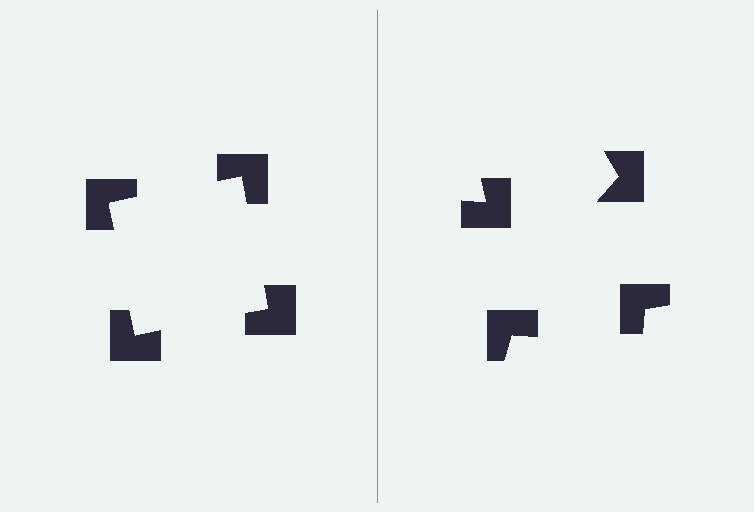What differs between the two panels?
The notched squares are positioned identically on both sides; only the wedge orientations differ. On the left they align to a square; on the right they are misaligned.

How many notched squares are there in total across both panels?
8 — 4 on each side.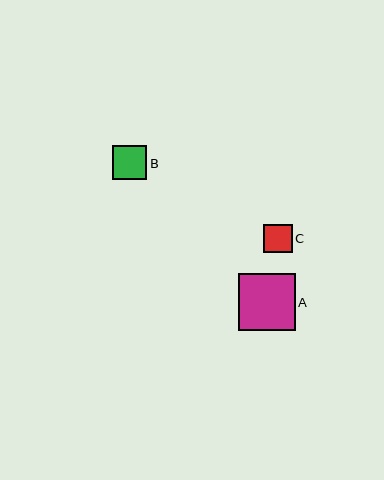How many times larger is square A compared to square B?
Square A is approximately 1.7 times the size of square B.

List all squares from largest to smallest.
From largest to smallest: A, B, C.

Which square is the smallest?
Square C is the smallest with a size of approximately 28 pixels.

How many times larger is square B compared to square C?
Square B is approximately 1.2 times the size of square C.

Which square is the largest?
Square A is the largest with a size of approximately 57 pixels.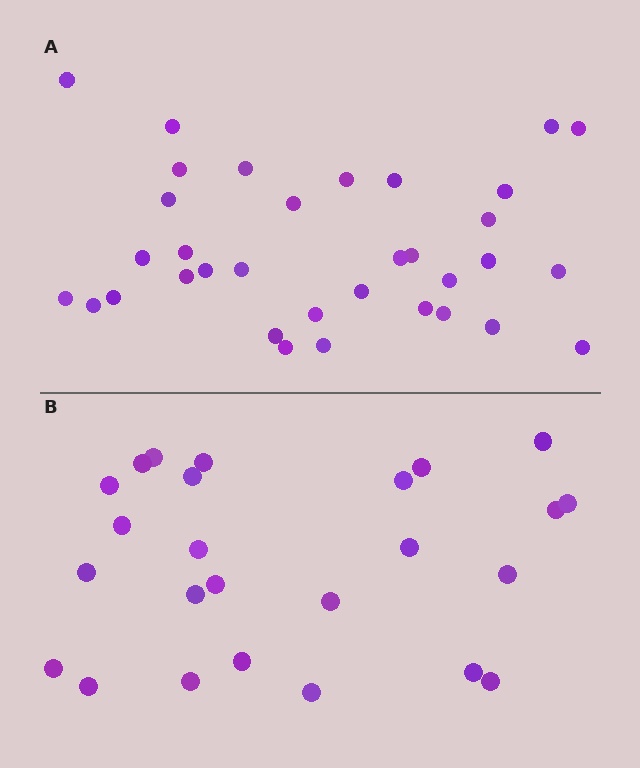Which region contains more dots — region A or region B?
Region A (the top region) has more dots.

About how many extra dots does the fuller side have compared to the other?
Region A has roughly 8 or so more dots than region B.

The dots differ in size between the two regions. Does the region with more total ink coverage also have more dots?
No. Region B has more total ink coverage because its dots are larger, but region A actually contains more individual dots. Total area can be misleading — the number of items is what matters here.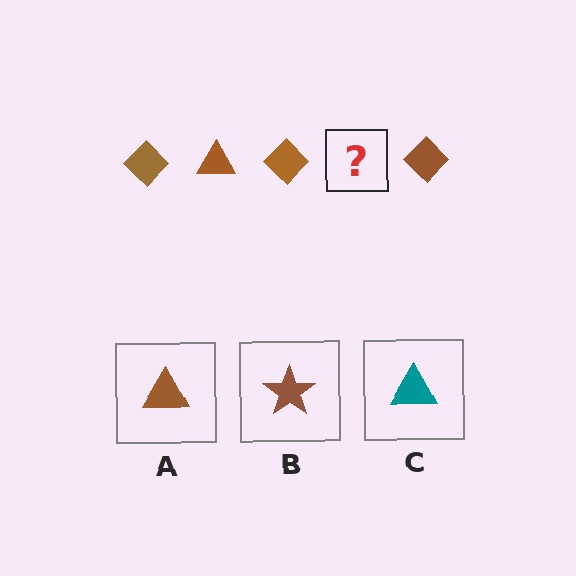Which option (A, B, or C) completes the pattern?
A.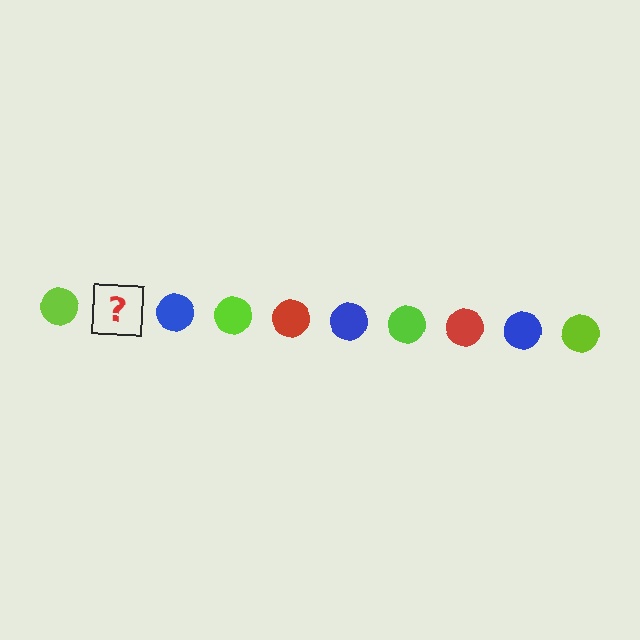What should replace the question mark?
The question mark should be replaced with a red circle.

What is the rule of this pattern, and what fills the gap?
The rule is that the pattern cycles through lime, red, blue circles. The gap should be filled with a red circle.